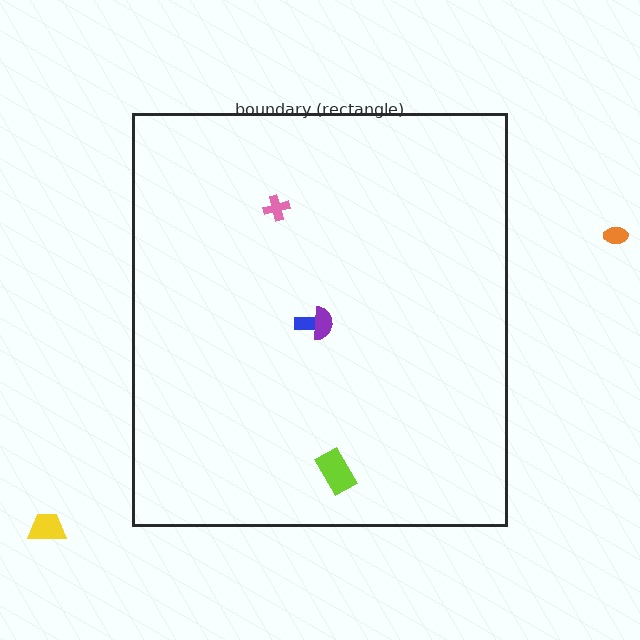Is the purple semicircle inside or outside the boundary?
Inside.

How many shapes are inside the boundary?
4 inside, 2 outside.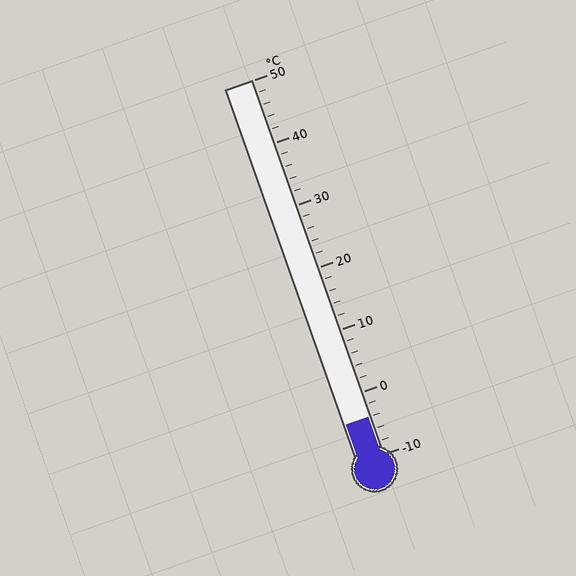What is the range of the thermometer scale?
The thermometer scale ranges from -10°C to 50°C.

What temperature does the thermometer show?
The thermometer shows approximately -4°C.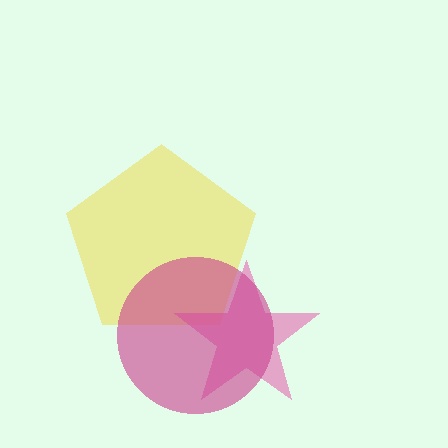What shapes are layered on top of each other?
The layered shapes are: a yellow pentagon, a pink star, a magenta circle.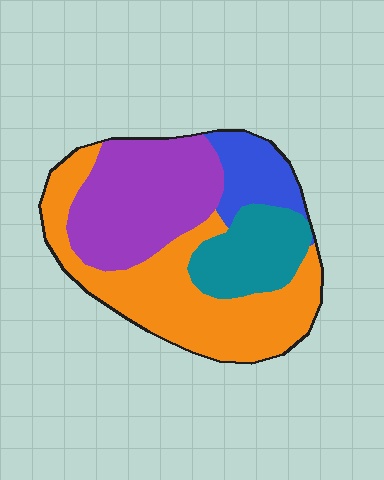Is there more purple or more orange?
Orange.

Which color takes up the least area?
Blue, at roughly 10%.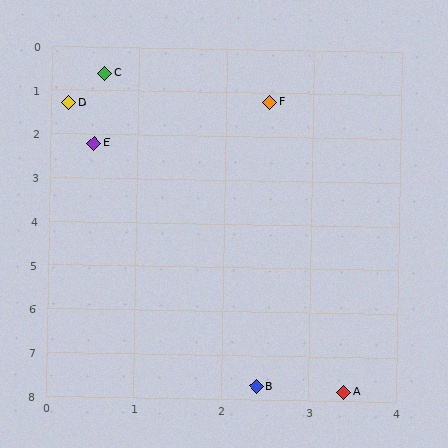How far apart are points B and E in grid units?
Points B and E are about 5.8 grid units apart.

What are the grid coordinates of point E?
Point E is at approximately (0.5, 2.2).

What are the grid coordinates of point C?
Point C is at approximately (0.6, 0.6).